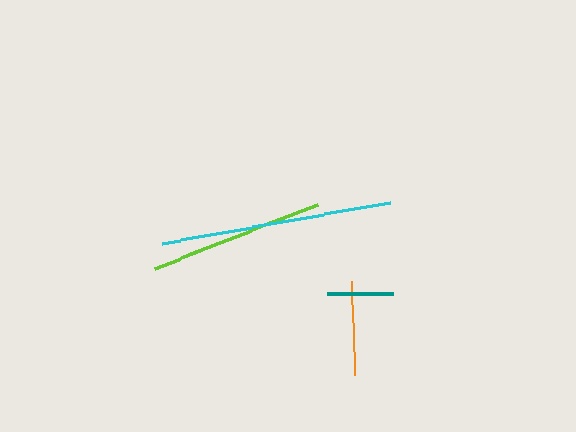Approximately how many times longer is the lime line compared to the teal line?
The lime line is approximately 2.7 times the length of the teal line.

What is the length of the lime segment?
The lime segment is approximately 175 pixels long.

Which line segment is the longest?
The cyan line is the longest at approximately 231 pixels.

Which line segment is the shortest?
The teal line is the shortest at approximately 66 pixels.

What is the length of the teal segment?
The teal segment is approximately 66 pixels long.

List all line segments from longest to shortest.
From longest to shortest: cyan, lime, orange, teal.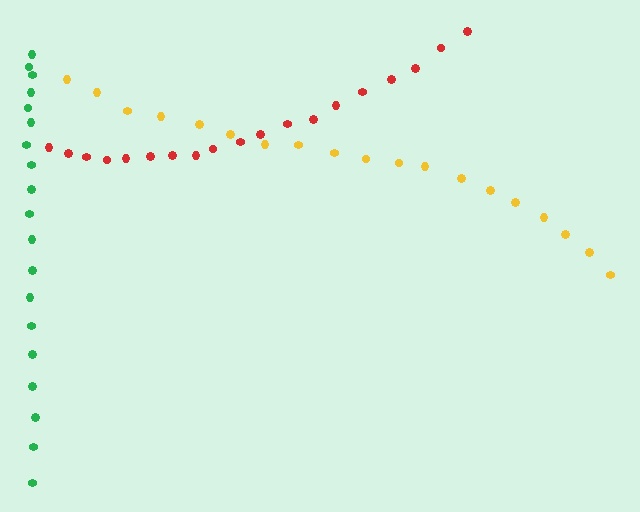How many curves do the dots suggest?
There are 3 distinct paths.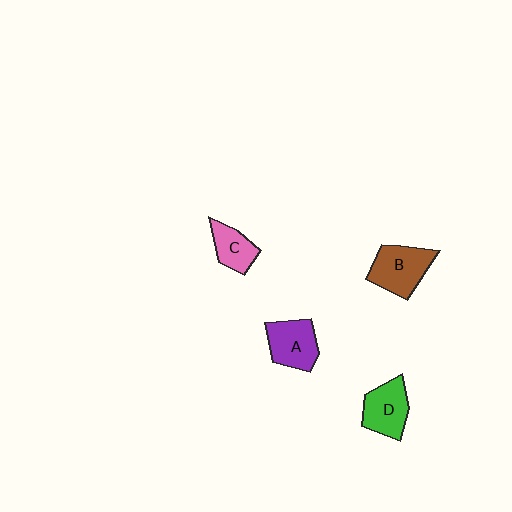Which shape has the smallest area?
Shape C (pink).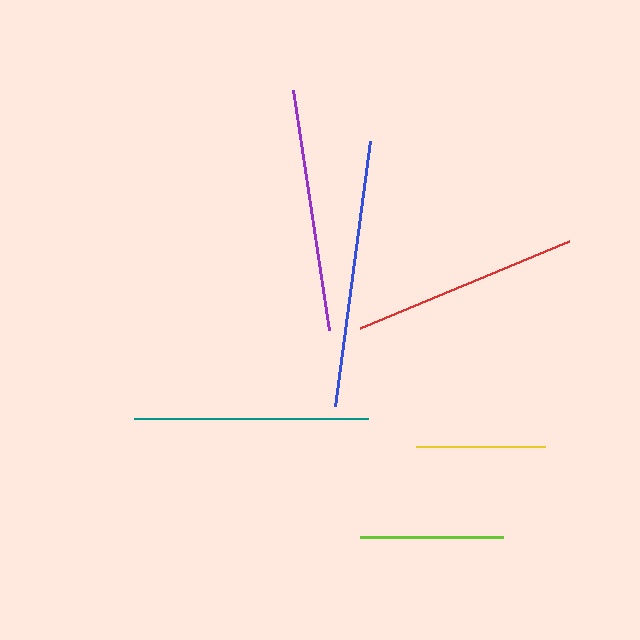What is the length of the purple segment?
The purple segment is approximately 243 pixels long.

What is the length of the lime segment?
The lime segment is approximately 143 pixels long.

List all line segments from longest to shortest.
From longest to shortest: blue, purple, teal, red, lime, yellow.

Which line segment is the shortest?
The yellow line is the shortest at approximately 128 pixels.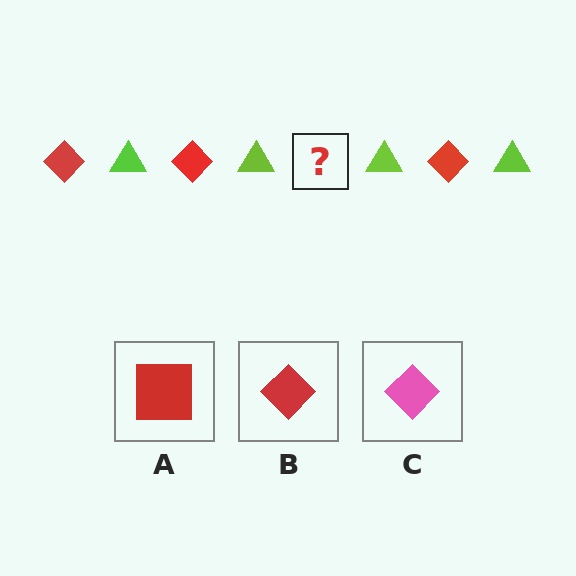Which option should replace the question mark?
Option B.